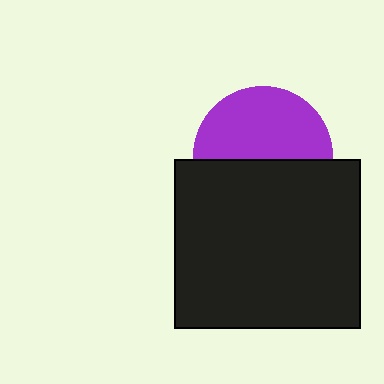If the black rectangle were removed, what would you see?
You would see the complete purple circle.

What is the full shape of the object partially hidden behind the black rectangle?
The partially hidden object is a purple circle.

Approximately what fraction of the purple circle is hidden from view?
Roughly 47% of the purple circle is hidden behind the black rectangle.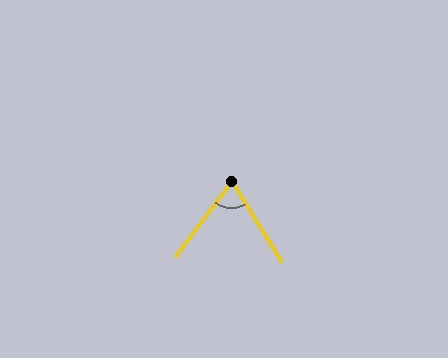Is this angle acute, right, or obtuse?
It is acute.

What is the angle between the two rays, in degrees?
Approximately 68 degrees.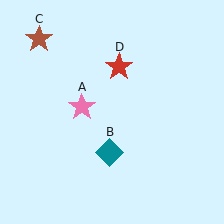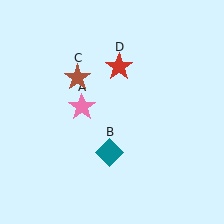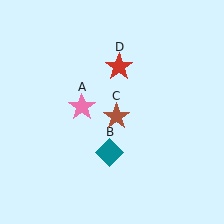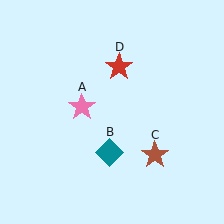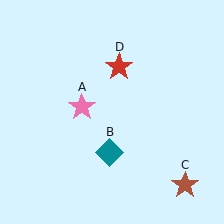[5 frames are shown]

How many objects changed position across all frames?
1 object changed position: brown star (object C).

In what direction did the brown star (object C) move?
The brown star (object C) moved down and to the right.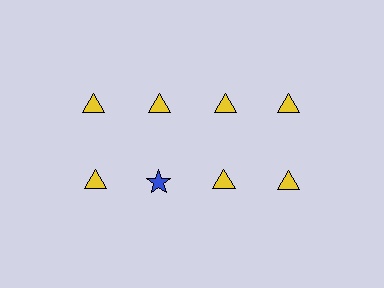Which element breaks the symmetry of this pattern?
The blue star in the second row, second from left column breaks the symmetry. All other shapes are yellow triangles.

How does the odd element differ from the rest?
It differs in both color (blue instead of yellow) and shape (star instead of triangle).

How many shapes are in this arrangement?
There are 8 shapes arranged in a grid pattern.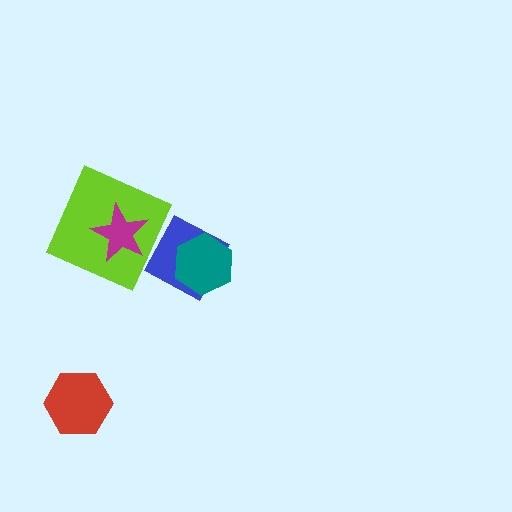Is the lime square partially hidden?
Yes, it is partially covered by another shape.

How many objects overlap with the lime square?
1 object overlaps with the lime square.